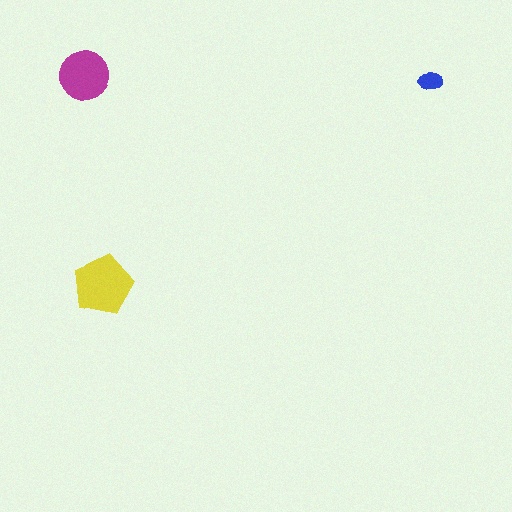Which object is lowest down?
The yellow pentagon is bottommost.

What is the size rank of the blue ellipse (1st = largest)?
3rd.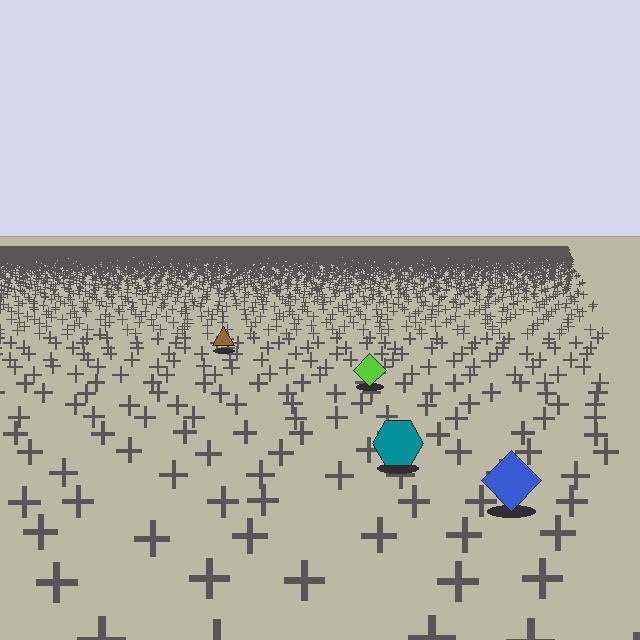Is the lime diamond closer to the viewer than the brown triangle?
Yes. The lime diamond is closer — you can tell from the texture gradient: the ground texture is coarser near it.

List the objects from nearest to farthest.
From nearest to farthest: the blue diamond, the teal hexagon, the lime diamond, the brown triangle.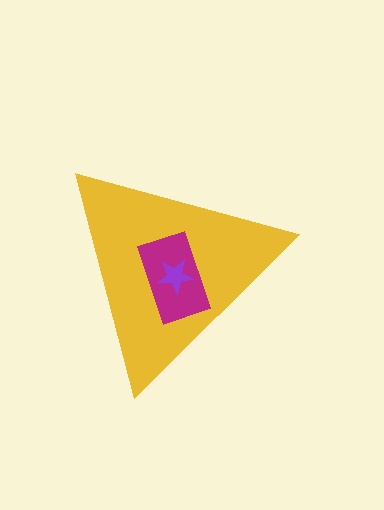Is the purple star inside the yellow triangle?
Yes.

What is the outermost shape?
The yellow triangle.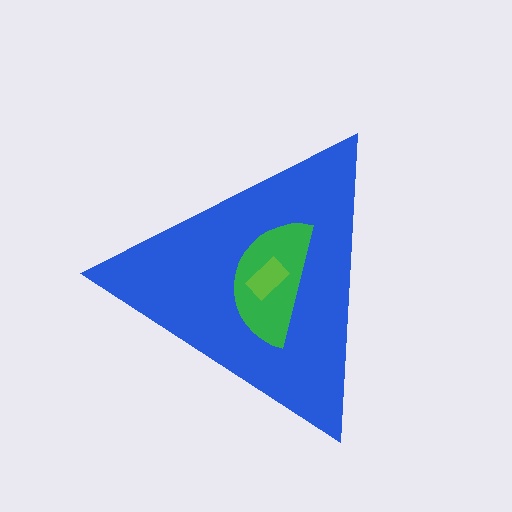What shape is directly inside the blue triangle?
The green semicircle.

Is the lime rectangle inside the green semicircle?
Yes.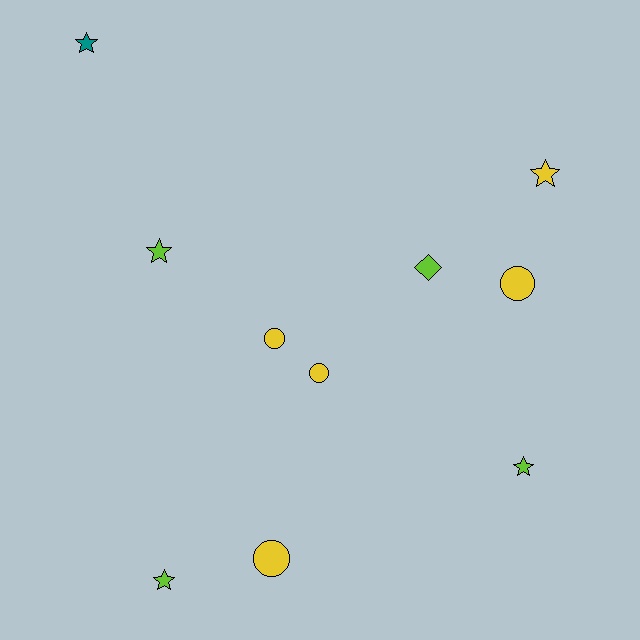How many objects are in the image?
There are 10 objects.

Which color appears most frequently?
Yellow, with 5 objects.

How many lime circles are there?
There are no lime circles.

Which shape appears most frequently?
Star, with 5 objects.